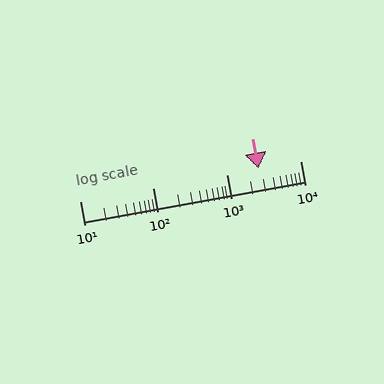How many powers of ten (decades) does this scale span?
The scale spans 3 decades, from 10 to 10000.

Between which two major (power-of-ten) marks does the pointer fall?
The pointer is between 1000 and 10000.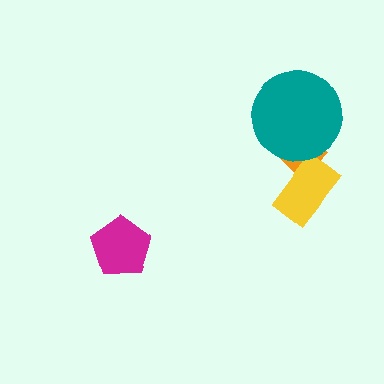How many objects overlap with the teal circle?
1 object overlaps with the teal circle.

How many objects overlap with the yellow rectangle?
1 object overlaps with the yellow rectangle.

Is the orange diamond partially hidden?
Yes, it is partially covered by another shape.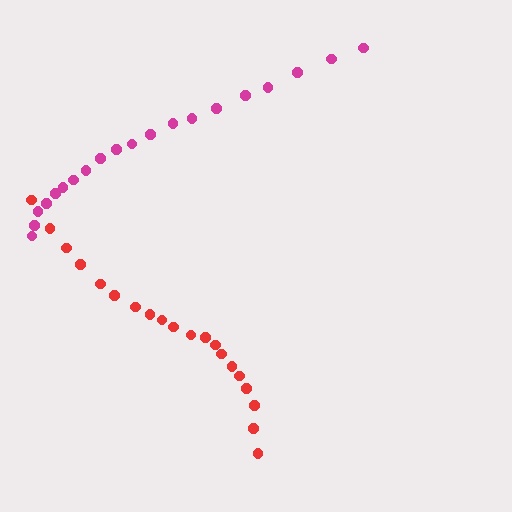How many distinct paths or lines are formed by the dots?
There are 2 distinct paths.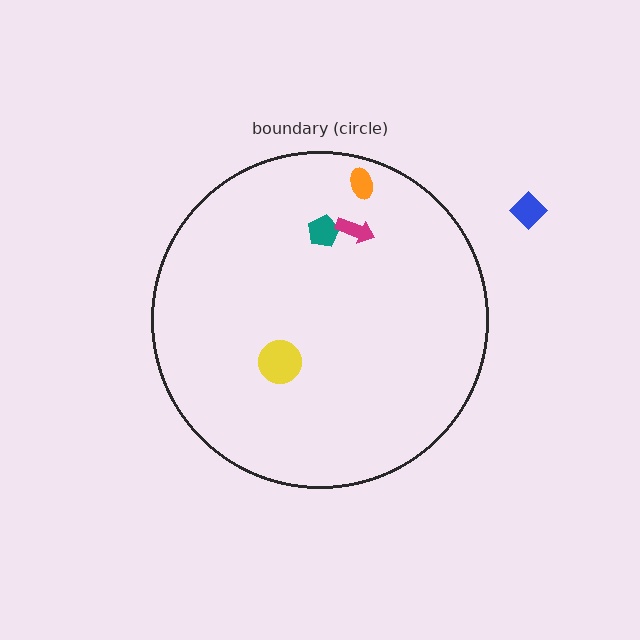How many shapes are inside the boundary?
4 inside, 1 outside.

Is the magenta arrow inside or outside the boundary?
Inside.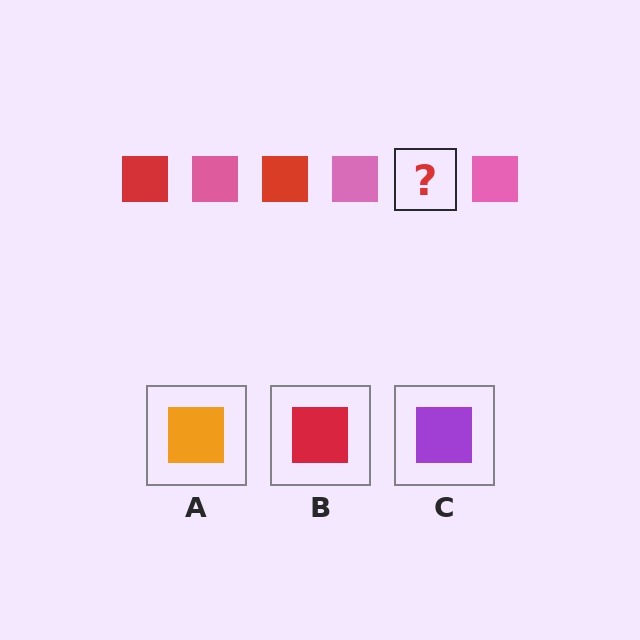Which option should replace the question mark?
Option B.